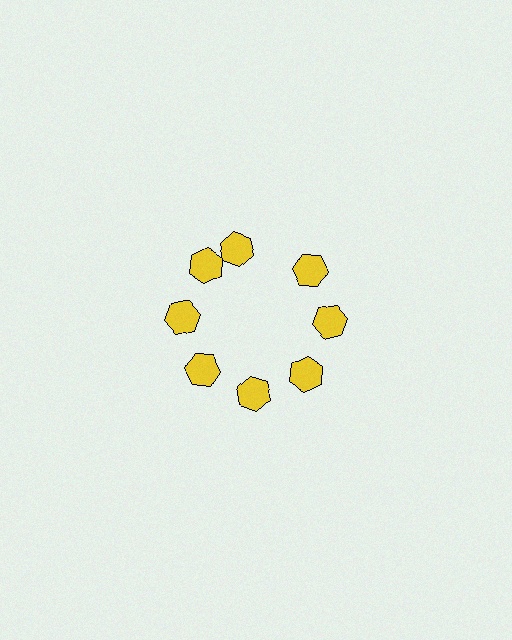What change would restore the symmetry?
The symmetry would be restored by rotating it back into even spacing with its neighbors so that all 8 hexagons sit at equal angles and equal distance from the center.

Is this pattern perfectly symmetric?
No. The 8 yellow hexagons are arranged in a ring, but one element near the 12 o'clock position is rotated out of alignment along the ring, breaking the 8-fold rotational symmetry.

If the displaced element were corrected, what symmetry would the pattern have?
It would have 8-fold rotational symmetry — the pattern would map onto itself every 45 degrees.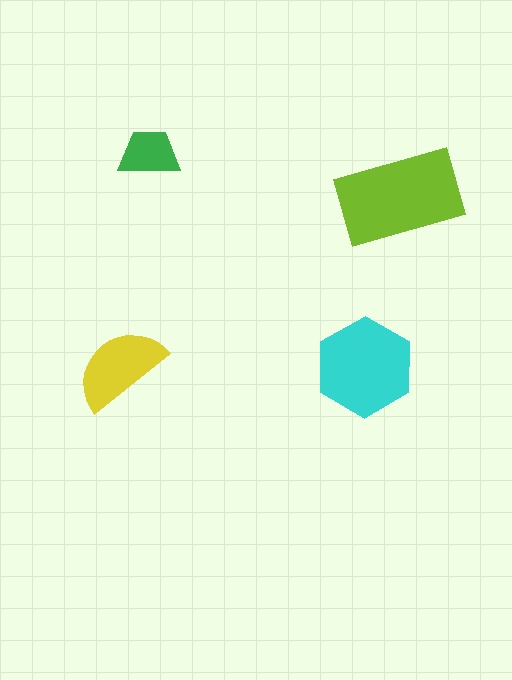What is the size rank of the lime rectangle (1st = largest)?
1st.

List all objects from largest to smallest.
The lime rectangle, the cyan hexagon, the yellow semicircle, the green trapezoid.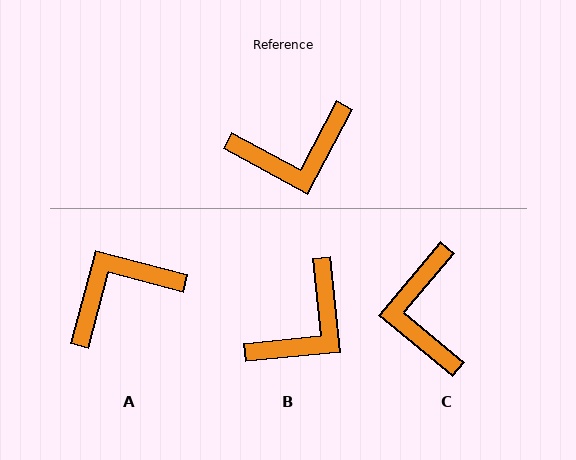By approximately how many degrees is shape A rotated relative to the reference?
Approximately 167 degrees clockwise.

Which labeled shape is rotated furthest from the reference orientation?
A, about 167 degrees away.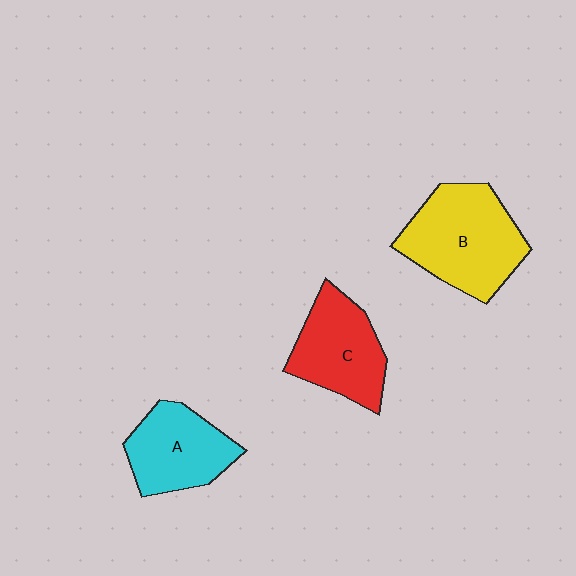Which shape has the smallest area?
Shape A (cyan).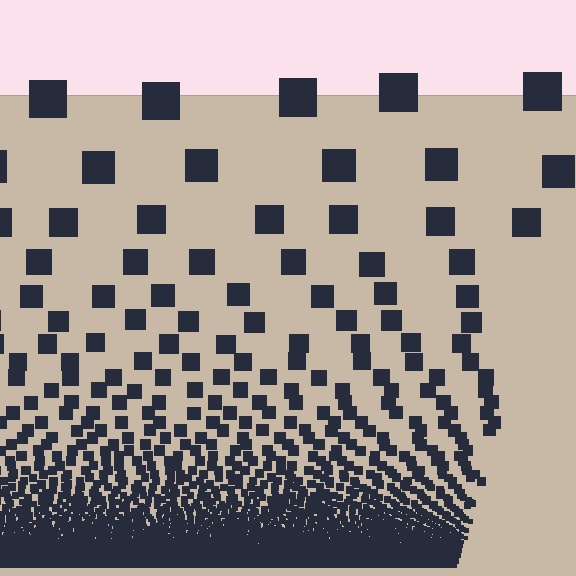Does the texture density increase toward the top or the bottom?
Density increases toward the bottom.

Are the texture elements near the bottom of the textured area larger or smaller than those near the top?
Smaller. The gradient is inverted — elements near the bottom are smaller and denser.